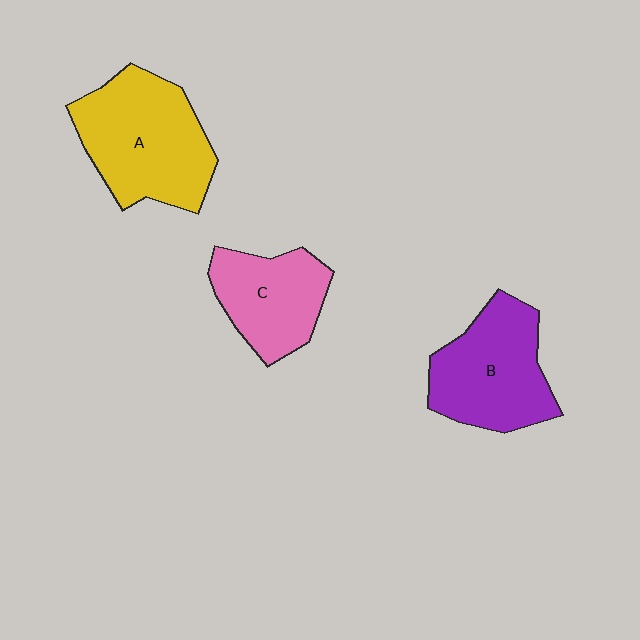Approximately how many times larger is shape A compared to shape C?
Approximately 1.5 times.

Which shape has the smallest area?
Shape C (pink).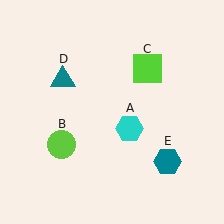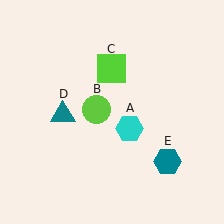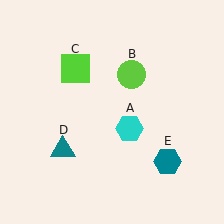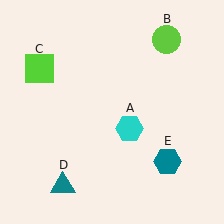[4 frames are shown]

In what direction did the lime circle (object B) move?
The lime circle (object B) moved up and to the right.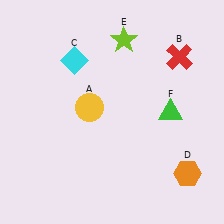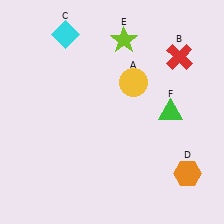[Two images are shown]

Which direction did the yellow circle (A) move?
The yellow circle (A) moved right.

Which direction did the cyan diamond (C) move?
The cyan diamond (C) moved up.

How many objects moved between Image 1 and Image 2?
2 objects moved between the two images.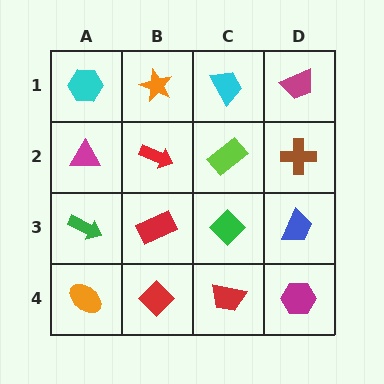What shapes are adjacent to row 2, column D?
A magenta trapezoid (row 1, column D), a blue trapezoid (row 3, column D), a lime rectangle (row 2, column C).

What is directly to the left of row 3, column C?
A red rectangle.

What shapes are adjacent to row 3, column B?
A red arrow (row 2, column B), a red diamond (row 4, column B), a green arrow (row 3, column A), a green diamond (row 3, column C).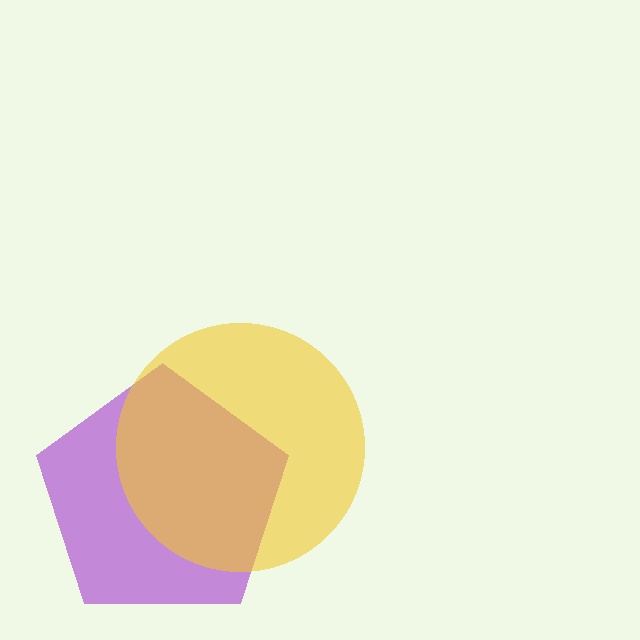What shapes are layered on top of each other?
The layered shapes are: a purple pentagon, a yellow circle.